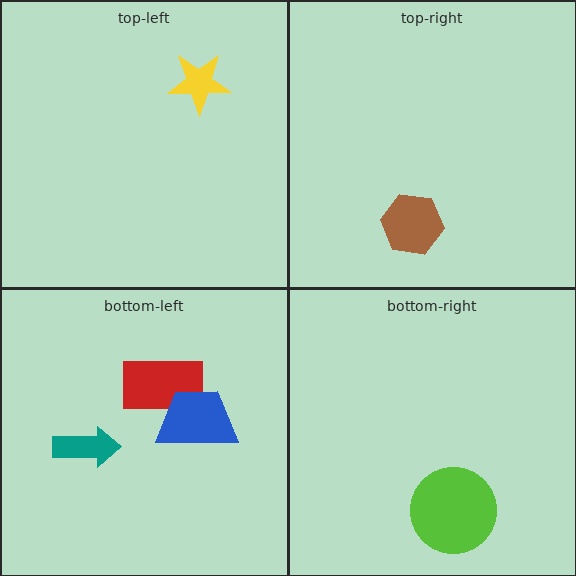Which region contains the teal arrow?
The bottom-left region.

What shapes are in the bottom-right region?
The lime circle.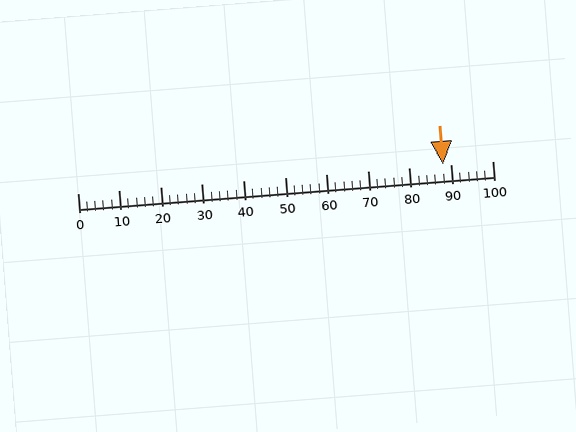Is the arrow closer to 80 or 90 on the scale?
The arrow is closer to 90.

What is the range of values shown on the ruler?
The ruler shows values from 0 to 100.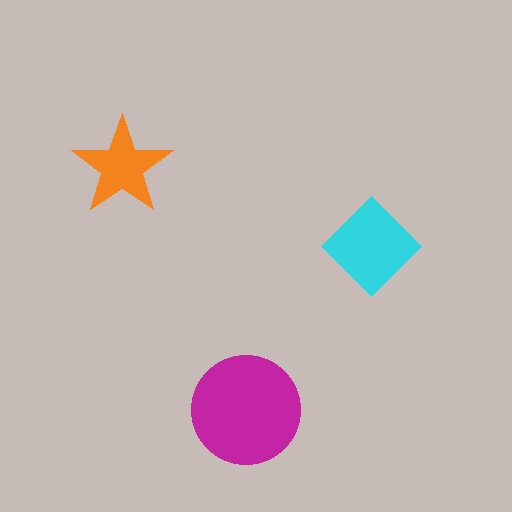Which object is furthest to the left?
The orange star is leftmost.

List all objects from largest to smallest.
The magenta circle, the cyan diamond, the orange star.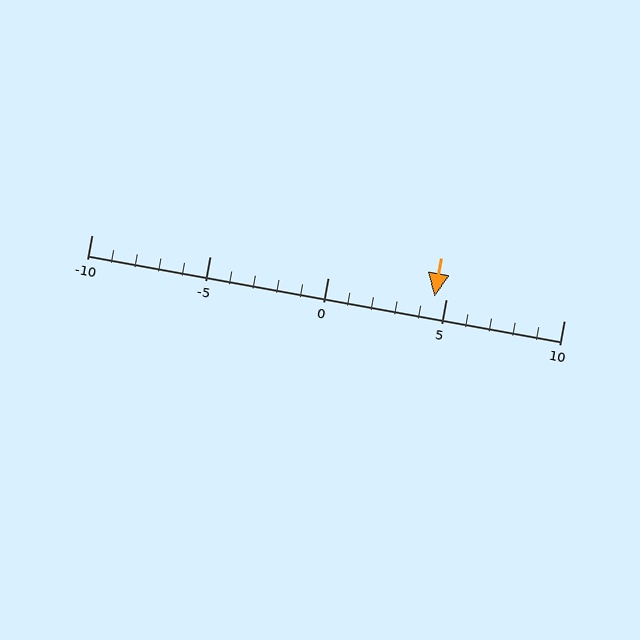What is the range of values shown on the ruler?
The ruler shows values from -10 to 10.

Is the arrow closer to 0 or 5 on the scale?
The arrow is closer to 5.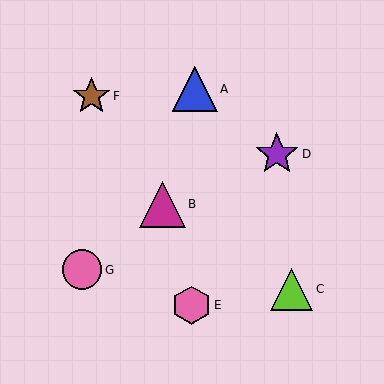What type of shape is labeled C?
Shape C is a lime triangle.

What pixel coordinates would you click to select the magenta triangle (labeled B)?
Click at (162, 204) to select the magenta triangle B.